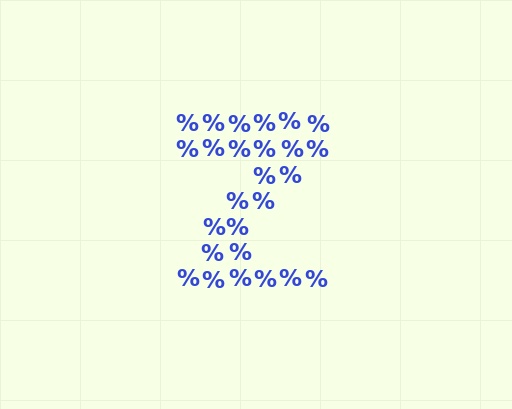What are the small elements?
The small elements are percent signs.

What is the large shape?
The large shape is the letter Z.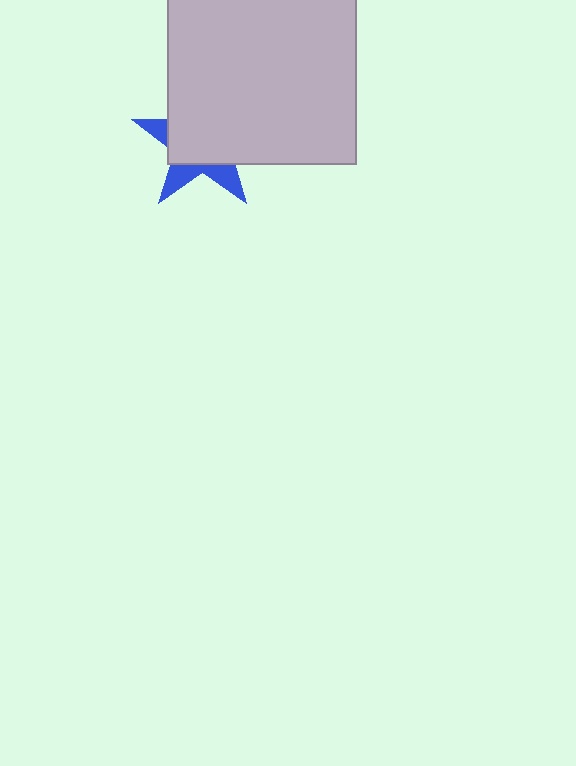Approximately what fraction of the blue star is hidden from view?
Roughly 68% of the blue star is hidden behind the light gray square.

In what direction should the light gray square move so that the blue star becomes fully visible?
The light gray square should move toward the upper-right. That is the shortest direction to clear the overlap and leave the blue star fully visible.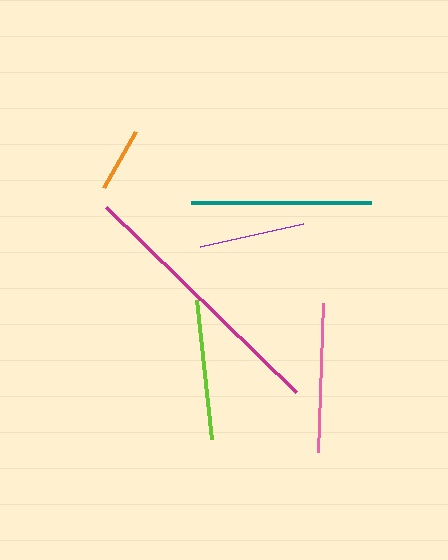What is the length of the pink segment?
The pink segment is approximately 149 pixels long.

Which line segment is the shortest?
The orange line is the shortest at approximately 64 pixels.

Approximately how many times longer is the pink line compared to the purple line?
The pink line is approximately 1.4 times the length of the purple line.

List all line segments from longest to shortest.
From longest to shortest: magenta, teal, pink, lime, purple, orange.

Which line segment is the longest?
The magenta line is the longest at approximately 265 pixels.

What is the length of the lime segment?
The lime segment is approximately 139 pixels long.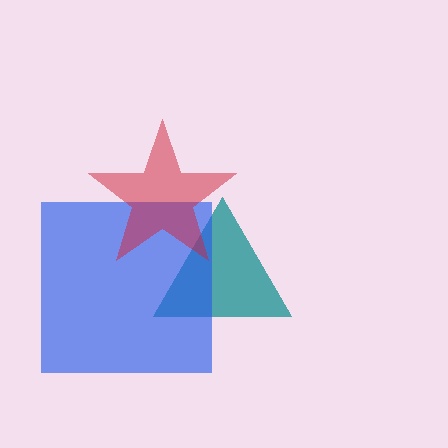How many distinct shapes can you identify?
There are 3 distinct shapes: a teal triangle, a blue square, a red star.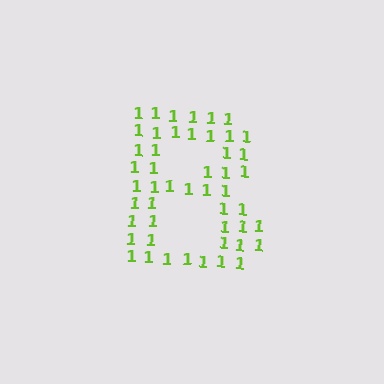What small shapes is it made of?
It is made of small digit 1's.